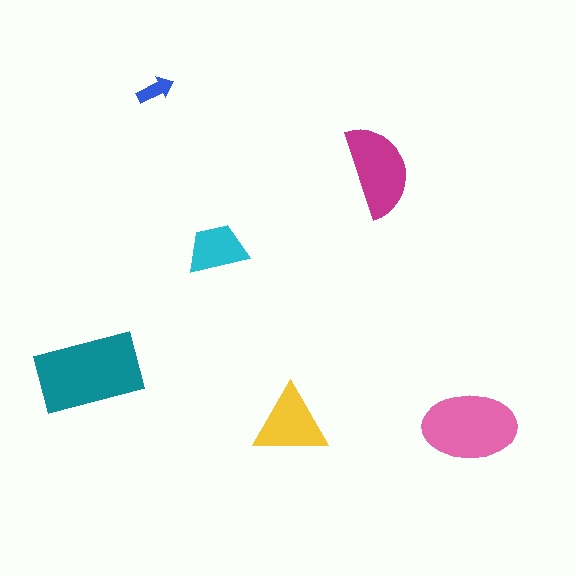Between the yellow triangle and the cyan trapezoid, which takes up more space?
The yellow triangle.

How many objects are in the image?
There are 6 objects in the image.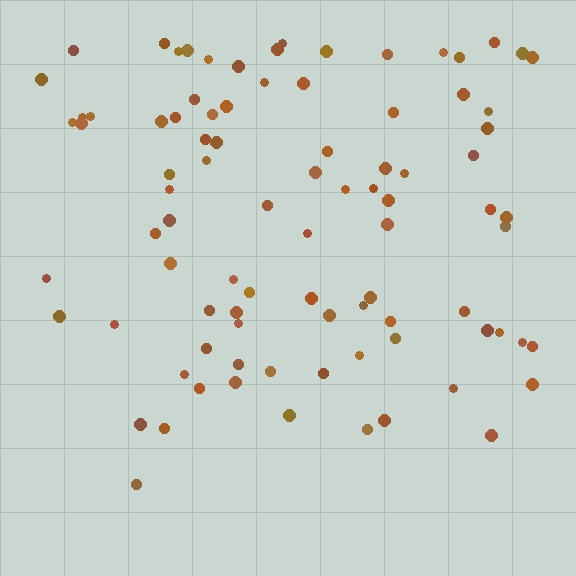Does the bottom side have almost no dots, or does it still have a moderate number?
Still a moderate number, just noticeably fewer than the top.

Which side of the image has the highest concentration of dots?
The top.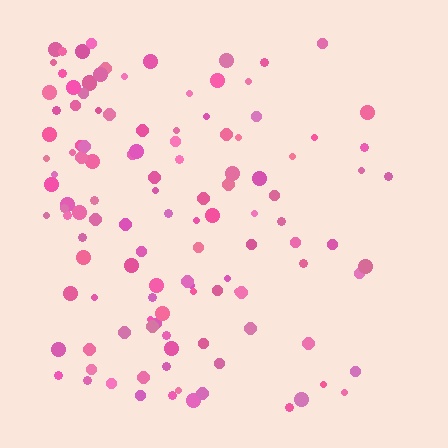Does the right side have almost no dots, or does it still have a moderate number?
Still a moderate number, just noticeably fewer than the left.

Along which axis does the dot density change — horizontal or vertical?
Horizontal.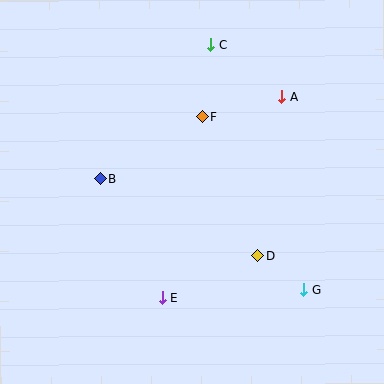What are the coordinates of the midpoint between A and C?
The midpoint between A and C is at (246, 71).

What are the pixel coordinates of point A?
Point A is at (281, 97).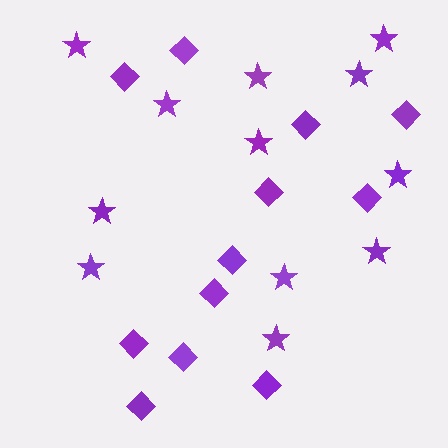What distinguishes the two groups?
There are 2 groups: one group of stars (12) and one group of diamonds (12).